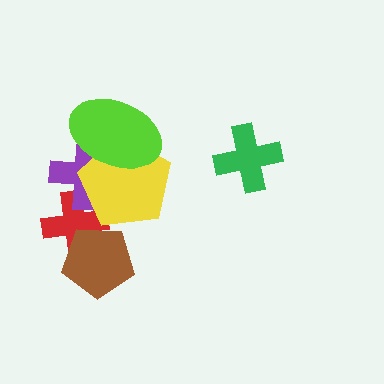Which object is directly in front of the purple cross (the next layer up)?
The yellow pentagon is directly in front of the purple cross.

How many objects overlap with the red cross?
3 objects overlap with the red cross.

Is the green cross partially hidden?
No, no other shape covers it.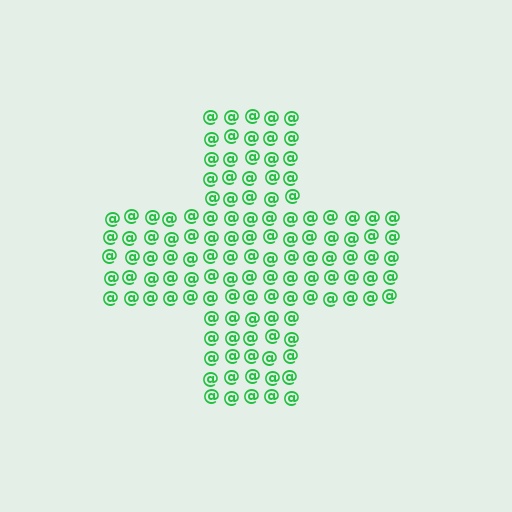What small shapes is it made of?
It is made of small at signs.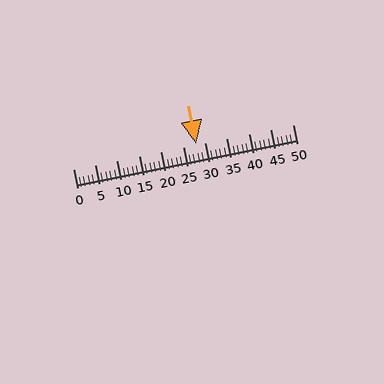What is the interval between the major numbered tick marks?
The major tick marks are spaced 5 units apart.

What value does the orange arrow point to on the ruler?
The orange arrow points to approximately 28.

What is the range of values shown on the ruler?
The ruler shows values from 0 to 50.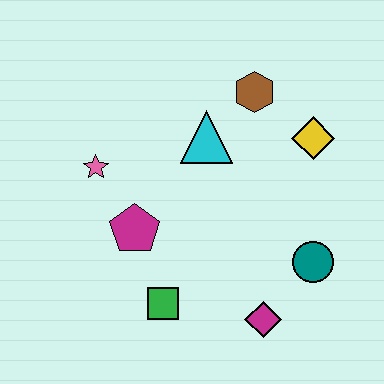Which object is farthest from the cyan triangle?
The magenta diamond is farthest from the cyan triangle.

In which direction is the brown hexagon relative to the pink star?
The brown hexagon is to the right of the pink star.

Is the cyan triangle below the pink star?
No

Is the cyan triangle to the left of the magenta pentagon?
No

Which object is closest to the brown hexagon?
The cyan triangle is closest to the brown hexagon.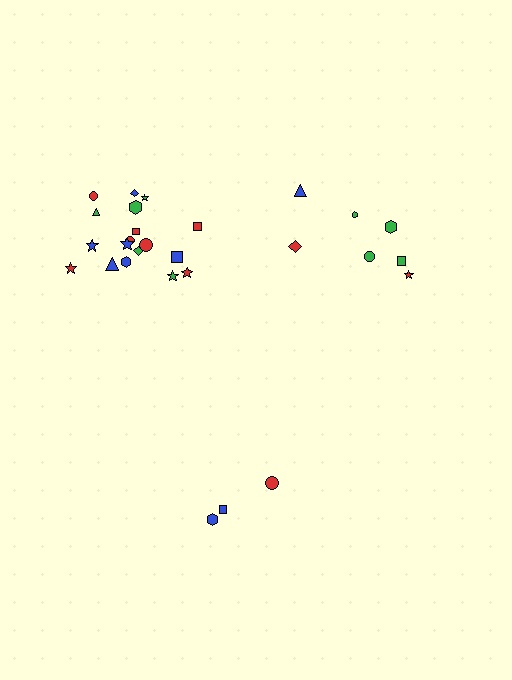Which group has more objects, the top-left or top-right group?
The top-left group.